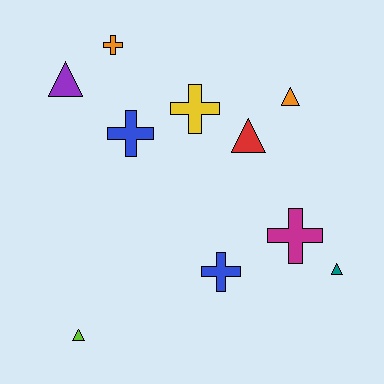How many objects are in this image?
There are 10 objects.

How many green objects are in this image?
There are no green objects.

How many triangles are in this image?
There are 5 triangles.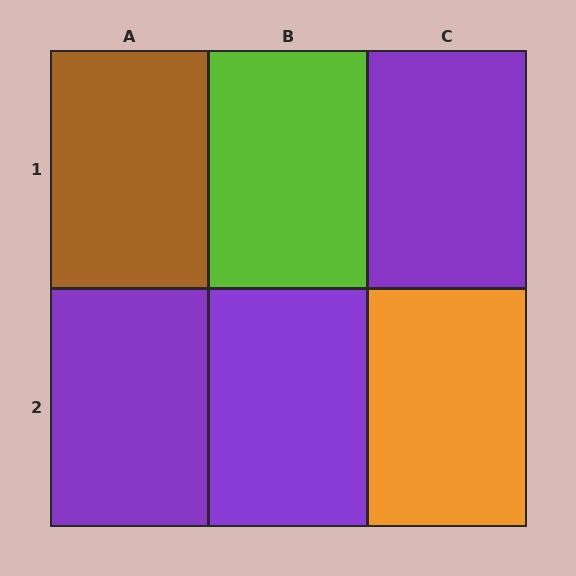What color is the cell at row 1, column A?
Brown.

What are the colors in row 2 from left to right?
Purple, purple, orange.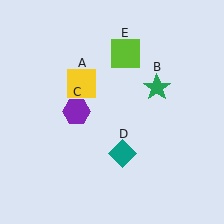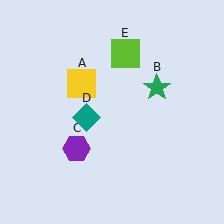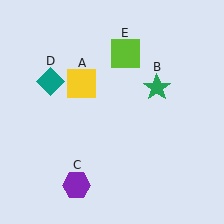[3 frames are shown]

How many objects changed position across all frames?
2 objects changed position: purple hexagon (object C), teal diamond (object D).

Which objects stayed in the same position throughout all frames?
Yellow square (object A) and green star (object B) and lime square (object E) remained stationary.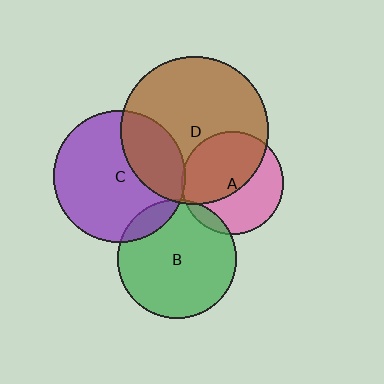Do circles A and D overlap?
Yes.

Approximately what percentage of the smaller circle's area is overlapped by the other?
Approximately 55%.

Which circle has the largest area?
Circle D (brown).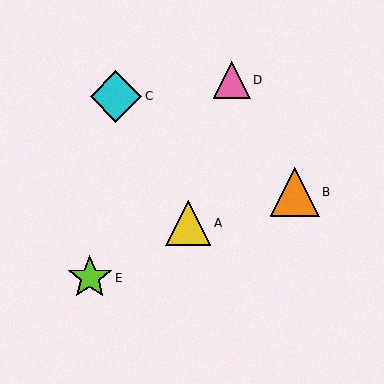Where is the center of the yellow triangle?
The center of the yellow triangle is at (188, 223).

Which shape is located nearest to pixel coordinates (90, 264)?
The lime star (labeled E) at (90, 278) is nearest to that location.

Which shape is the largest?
The cyan diamond (labeled C) is the largest.